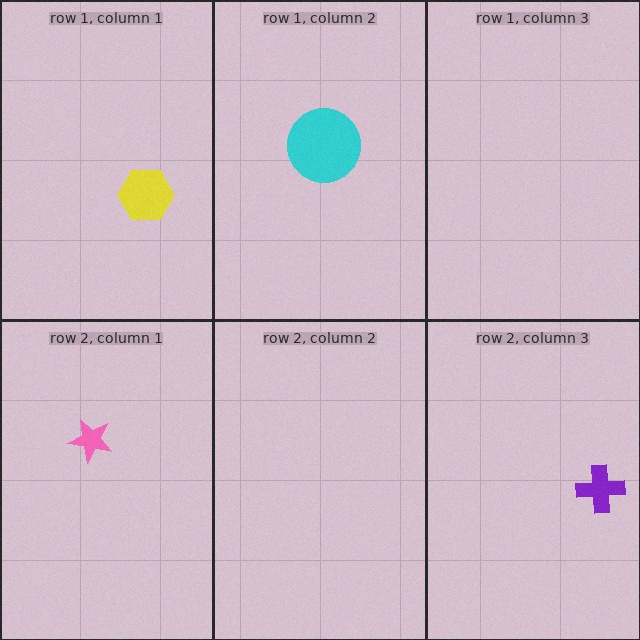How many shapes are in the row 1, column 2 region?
1.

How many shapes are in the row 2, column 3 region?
1.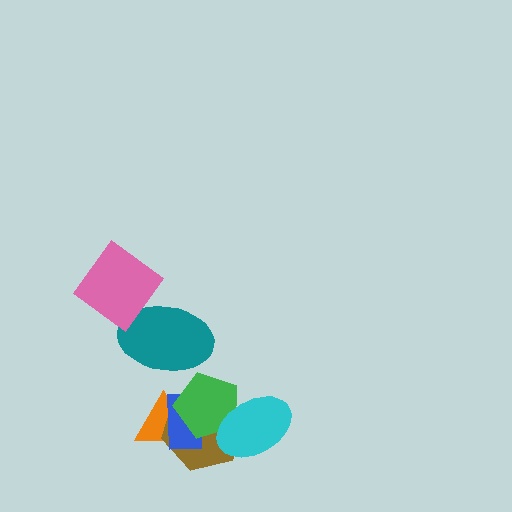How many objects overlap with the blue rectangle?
3 objects overlap with the blue rectangle.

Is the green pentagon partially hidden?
Yes, it is partially covered by another shape.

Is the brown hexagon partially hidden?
Yes, it is partially covered by another shape.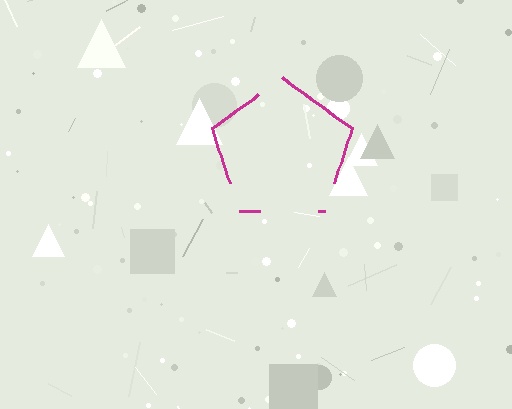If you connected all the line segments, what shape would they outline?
They would outline a pentagon.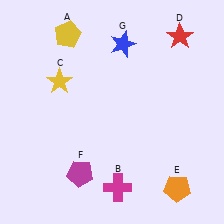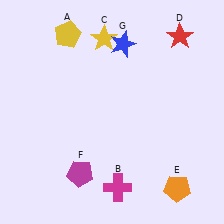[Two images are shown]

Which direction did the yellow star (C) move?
The yellow star (C) moved right.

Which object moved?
The yellow star (C) moved right.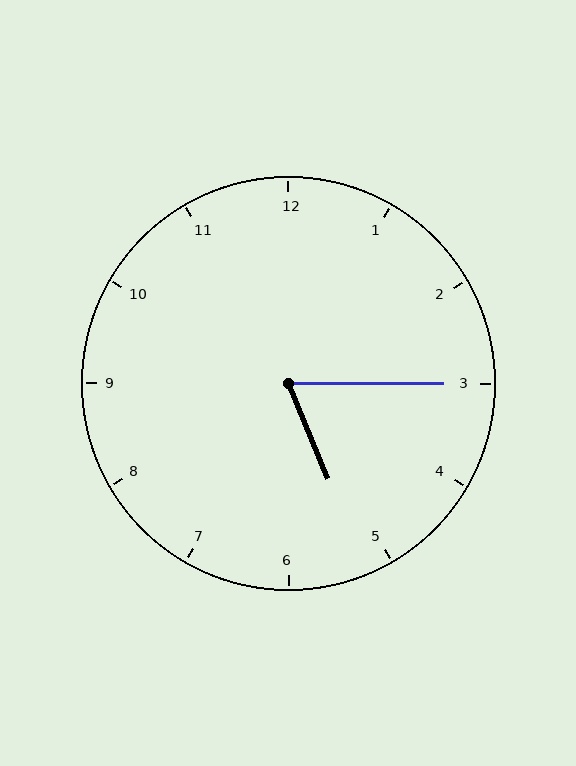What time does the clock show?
5:15.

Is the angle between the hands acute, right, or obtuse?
It is acute.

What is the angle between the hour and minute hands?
Approximately 68 degrees.